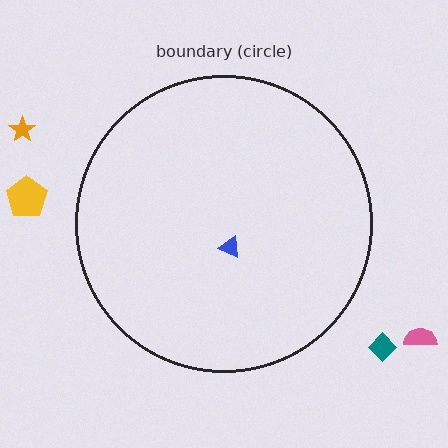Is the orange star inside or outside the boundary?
Outside.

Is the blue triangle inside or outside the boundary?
Inside.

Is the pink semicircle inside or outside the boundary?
Outside.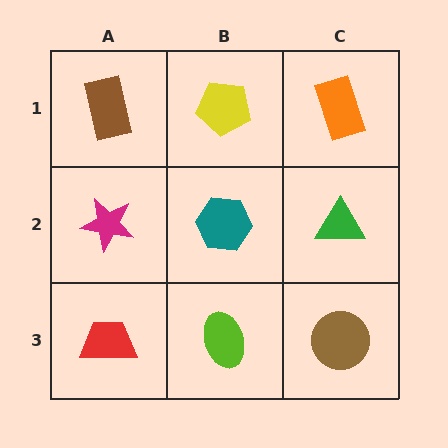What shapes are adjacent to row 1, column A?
A magenta star (row 2, column A), a yellow pentagon (row 1, column B).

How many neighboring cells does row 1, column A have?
2.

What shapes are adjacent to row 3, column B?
A teal hexagon (row 2, column B), a red trapezoid (row 3, column A), a brown circle (row 3, column C).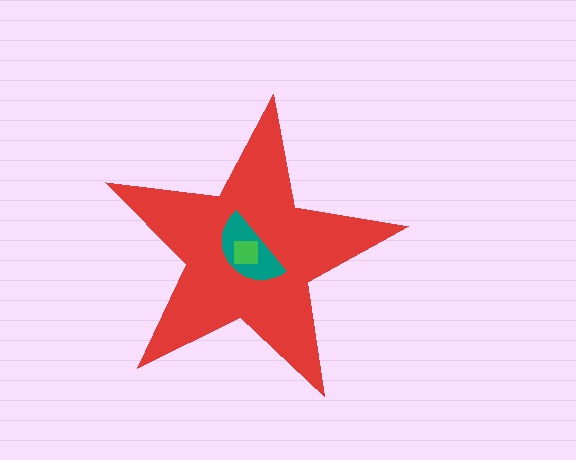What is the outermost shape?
The red star.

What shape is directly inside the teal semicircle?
The green square.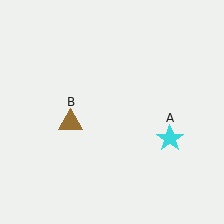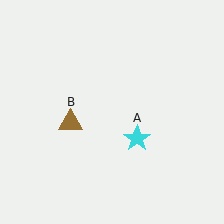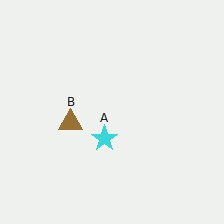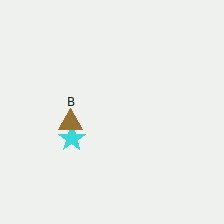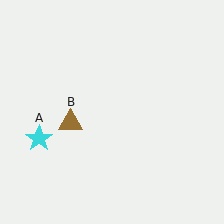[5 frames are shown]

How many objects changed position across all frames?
1 object changed position: cyan star (object A).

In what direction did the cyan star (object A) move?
The cyan star (object A) moved left.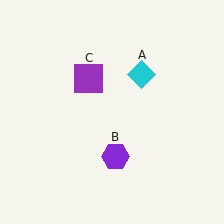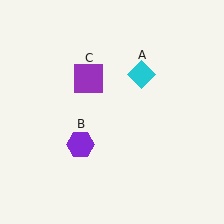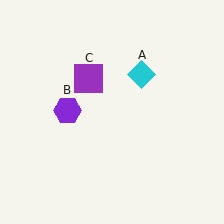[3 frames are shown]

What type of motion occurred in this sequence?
The purple hexagon (object B) rotated clockwise around the center of the scene.